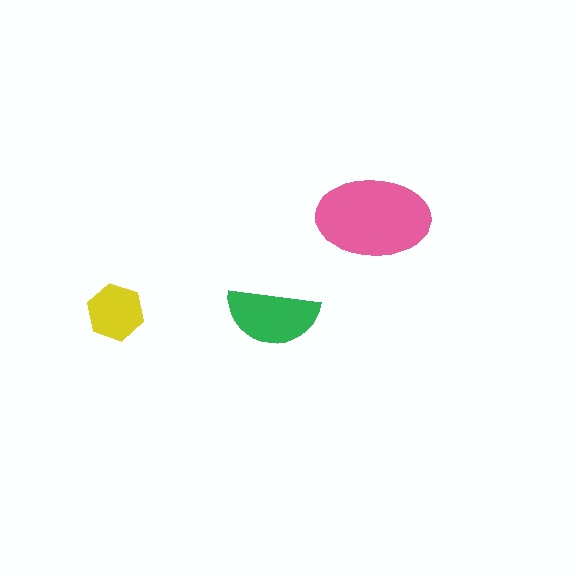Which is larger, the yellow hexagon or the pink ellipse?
The pink ellipse.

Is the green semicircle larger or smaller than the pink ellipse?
Smaller.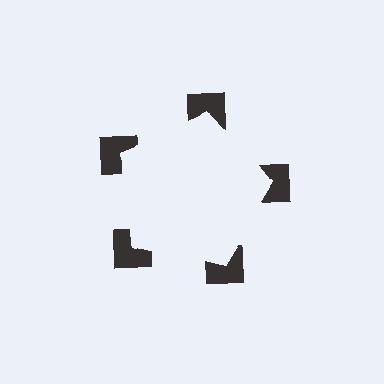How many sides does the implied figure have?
5 sides.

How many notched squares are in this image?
There are 5 — one at each vertex of the illusory pentagon.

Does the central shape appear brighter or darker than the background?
It typically appears slightly brighter than the background, even though no actual brightness change is drawn.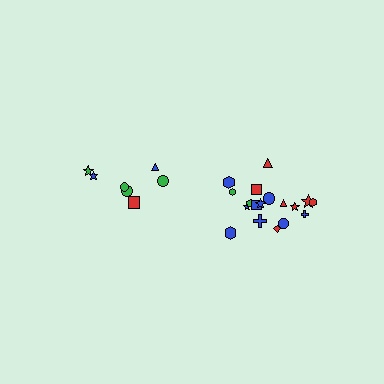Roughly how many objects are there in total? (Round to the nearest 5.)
Roughly 25 objects in total.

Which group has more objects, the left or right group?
The right group.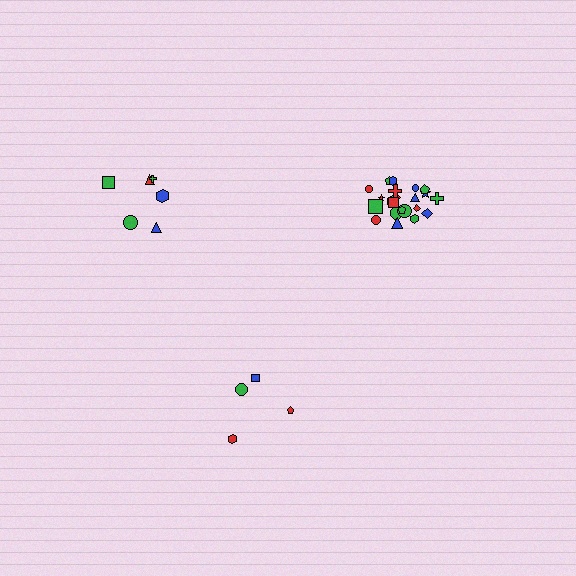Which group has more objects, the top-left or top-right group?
The top-right group.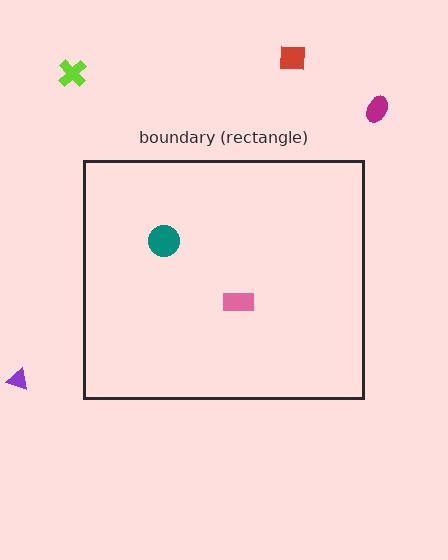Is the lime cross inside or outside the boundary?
Outside.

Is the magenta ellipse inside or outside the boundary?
Outside.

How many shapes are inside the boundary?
2 inside, 4 outside.